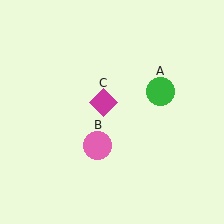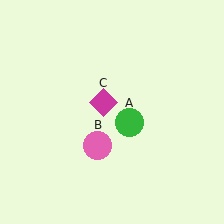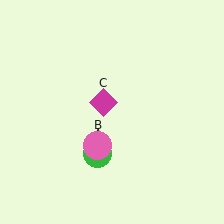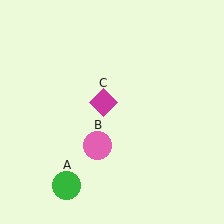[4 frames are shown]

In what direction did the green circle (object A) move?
The green circle (object A) moved down and to the left.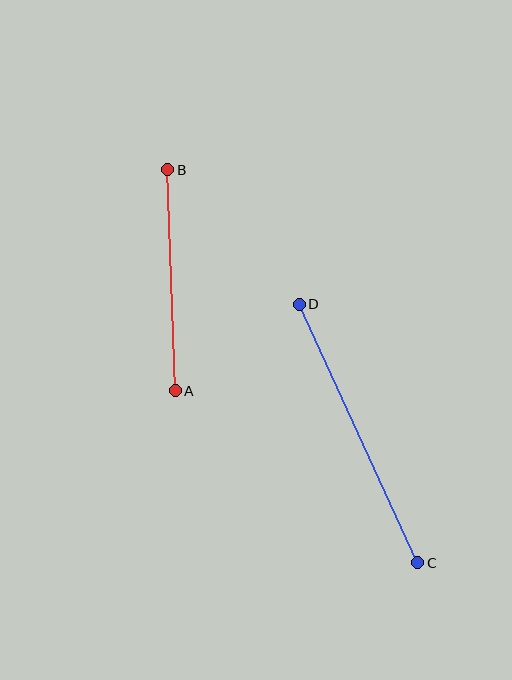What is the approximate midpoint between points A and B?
The midpoint is at approximately (172, 280) pixels.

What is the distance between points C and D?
The distance is approximately 284 pixels.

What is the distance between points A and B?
The distance is approximately 221 pixels.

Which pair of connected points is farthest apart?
Points C and D are farthest apart.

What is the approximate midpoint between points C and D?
The midpoint is at approximately (359, 434) pixels.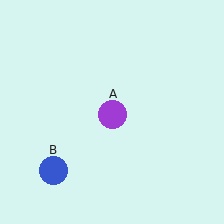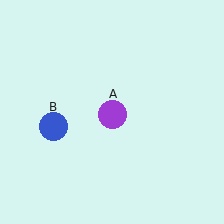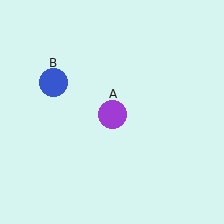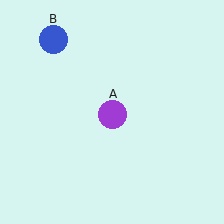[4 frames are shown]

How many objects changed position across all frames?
1 object changed position: blue circle (object B).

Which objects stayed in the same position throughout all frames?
Purple circle (object A) remained stationary.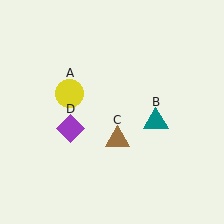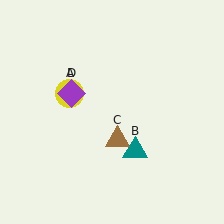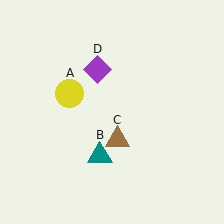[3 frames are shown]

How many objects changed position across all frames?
2 objects changed position: teal triangle (object B), purple diamond (object D).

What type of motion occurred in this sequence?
The teal triangle (object B), purple diamond (object D) rotated clockwise around the center of the scene.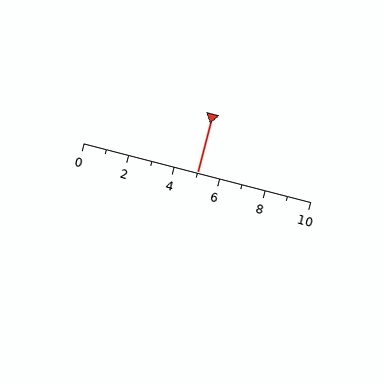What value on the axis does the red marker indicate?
The marker indicates approximately 5.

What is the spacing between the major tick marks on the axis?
The major ticks are spaced 2 apart.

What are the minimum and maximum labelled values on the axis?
The axis runs from 0 to 10.